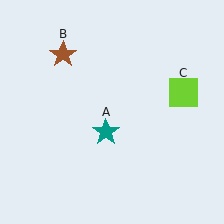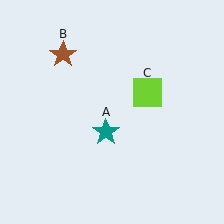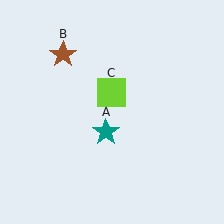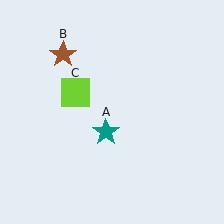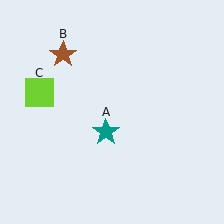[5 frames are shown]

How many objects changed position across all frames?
1 object changed position: lime square (object C).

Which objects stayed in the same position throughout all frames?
Teal star (object A) and brown star (object B) remained stationary.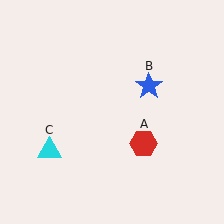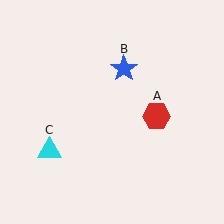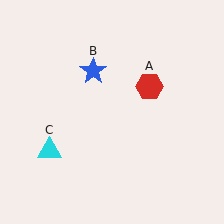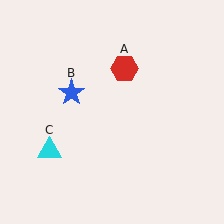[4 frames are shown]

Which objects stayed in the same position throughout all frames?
Cyan triangle (object C) remained stationary.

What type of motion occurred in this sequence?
The red hexagon (object A), blue star (object B) rotated counterclockwise around the center of the scene.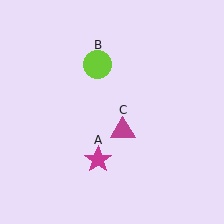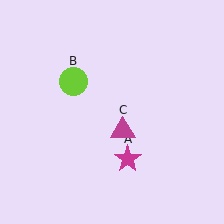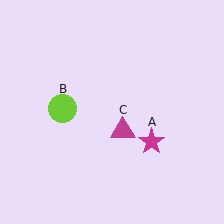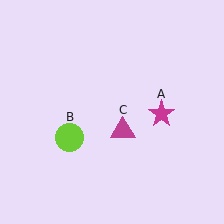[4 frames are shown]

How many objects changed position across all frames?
2 objects changed position: magenta star (object A), lime circle (object B).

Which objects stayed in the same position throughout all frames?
Magenta triangle (object C) remained stationary.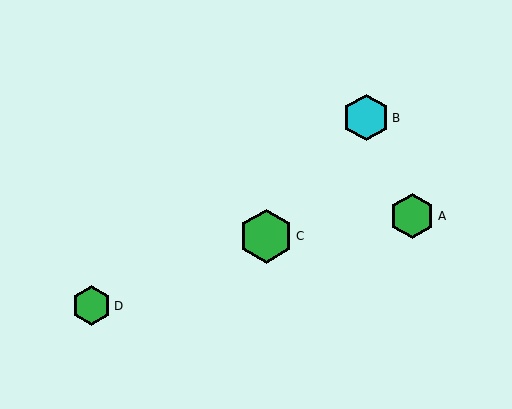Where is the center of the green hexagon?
The center of the green hexagon is at (412, 216).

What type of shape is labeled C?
Shape C is a green hexagon.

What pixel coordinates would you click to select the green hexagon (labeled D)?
Click at (91, 306) to select the green hexagon D.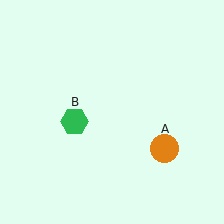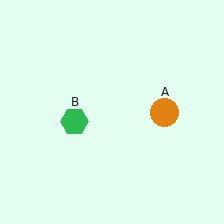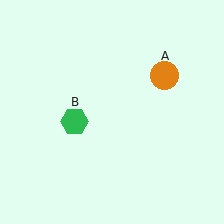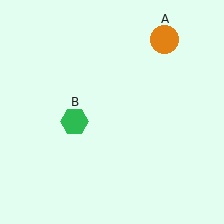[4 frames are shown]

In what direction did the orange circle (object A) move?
The orange circle (object A) moved up.